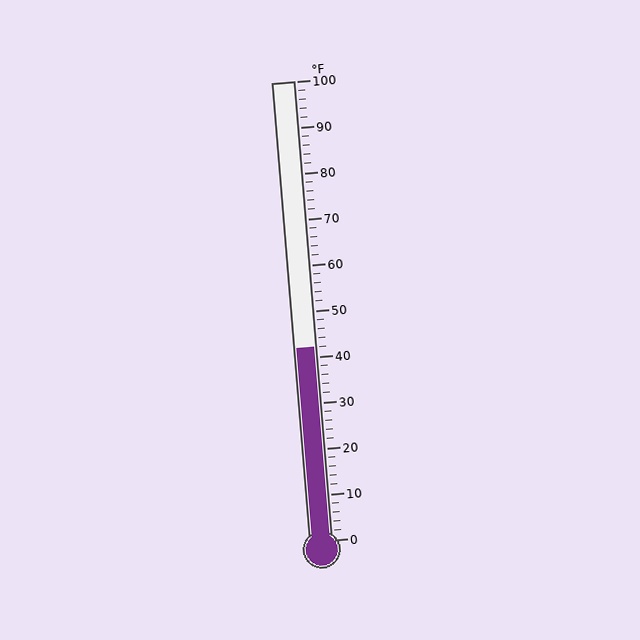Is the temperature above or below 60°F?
The temperature is below 60°F.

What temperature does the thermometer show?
The thermometer shows approximately 42°F.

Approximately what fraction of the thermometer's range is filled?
The thermometer is filled to approximately 40% of its range.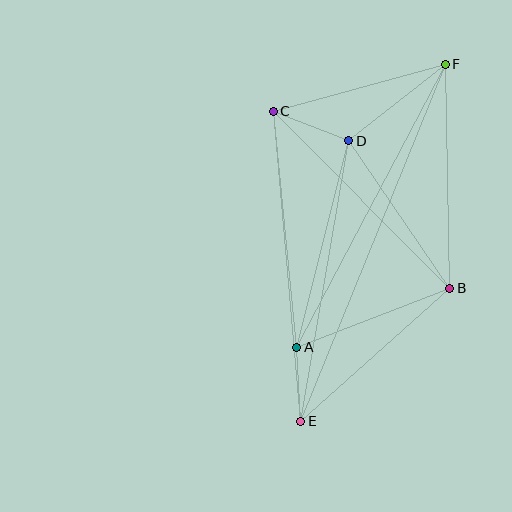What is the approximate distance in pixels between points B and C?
The distance between B and C is approximately 250 pixels.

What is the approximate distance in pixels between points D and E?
The distance between D and E is approximately 285 pixels.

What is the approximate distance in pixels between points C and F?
The distance between C and F is approximately 178 pixels.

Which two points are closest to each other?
Points A and E are closest to each other.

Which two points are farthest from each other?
Points E and F are farthest from each other.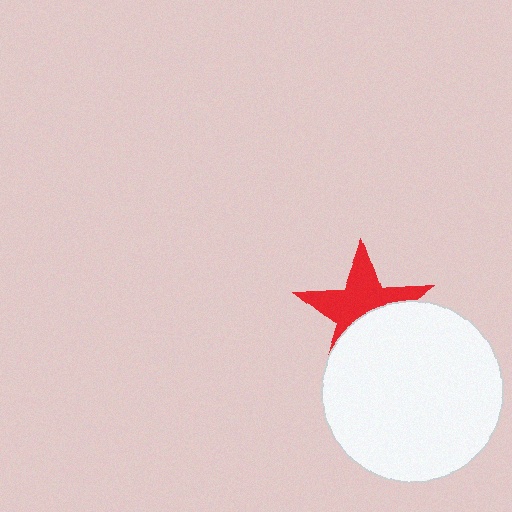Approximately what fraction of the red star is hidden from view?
Roughly 43% of the red star is hidden behind the white circle.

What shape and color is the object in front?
The object in front is a white circle.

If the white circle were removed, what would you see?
You would see the complete red star.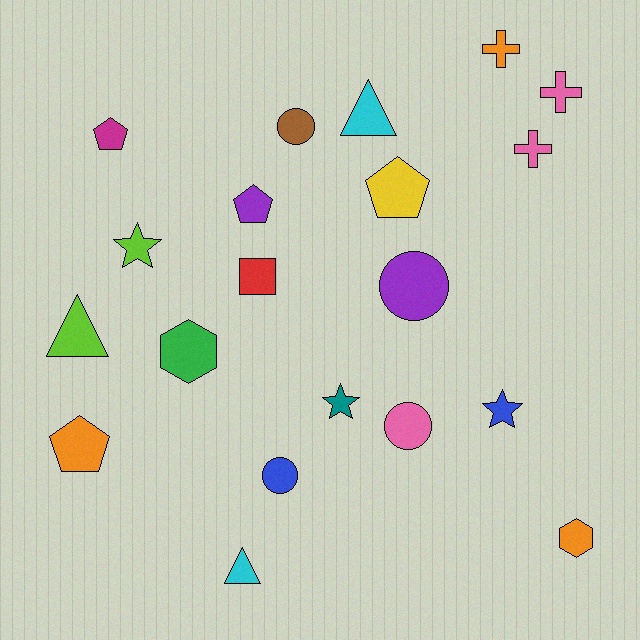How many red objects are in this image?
There is 1 red object.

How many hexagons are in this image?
There are 2 hexagons.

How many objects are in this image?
There are 20 objects.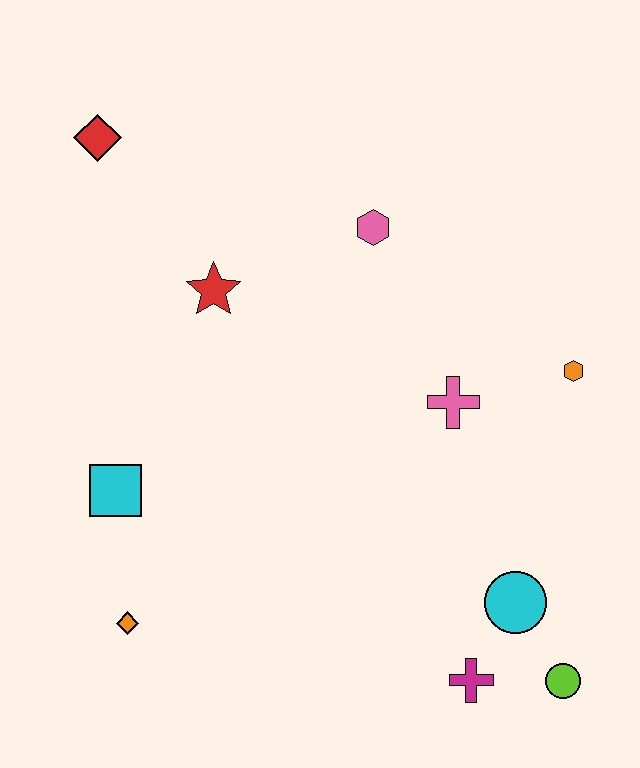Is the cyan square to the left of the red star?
Yes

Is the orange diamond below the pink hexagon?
Yes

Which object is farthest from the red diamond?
The lime circle is farthest from the red diamond.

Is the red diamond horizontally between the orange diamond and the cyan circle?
No